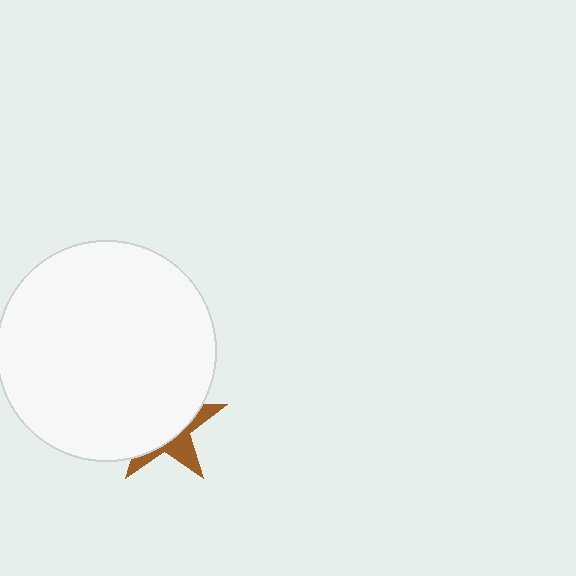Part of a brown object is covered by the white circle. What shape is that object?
It is a star.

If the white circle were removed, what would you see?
You would see the complete brown star.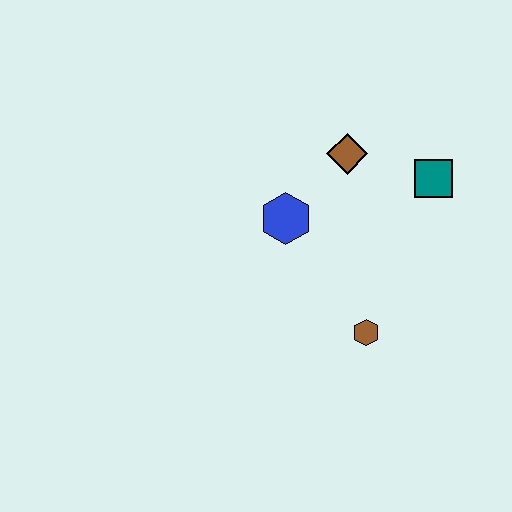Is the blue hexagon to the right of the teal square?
No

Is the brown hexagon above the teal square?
No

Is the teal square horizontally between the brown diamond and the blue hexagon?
No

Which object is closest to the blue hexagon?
The brown diamond is closest to the blue hexagon.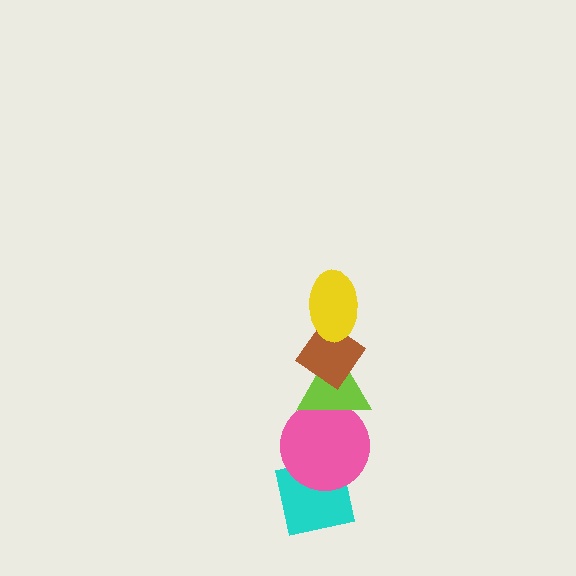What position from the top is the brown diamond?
The brown diamond is 2nd from the top.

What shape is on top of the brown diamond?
The yellow ellipse is on top of the brown diamond.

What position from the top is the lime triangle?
The lime triangle is 3rd from the top.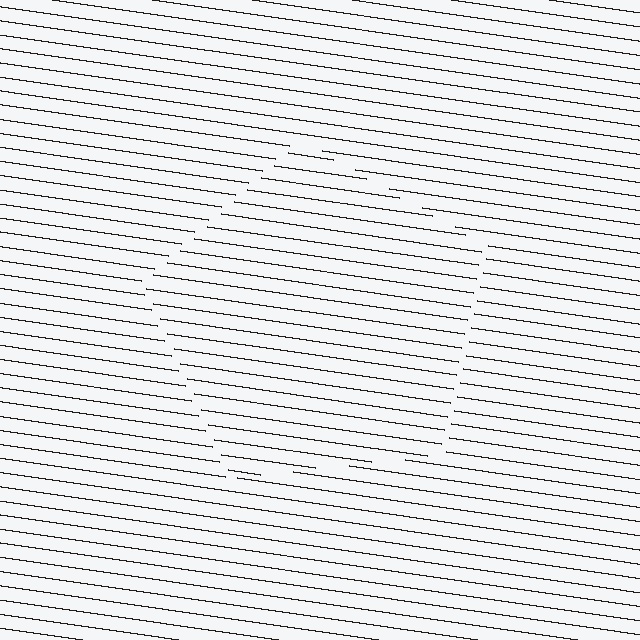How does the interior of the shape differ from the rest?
The interior of the shape contains the same grating, shifted by half a period — the contour is defined by the phase discontinuity where line-ends from the inner and outer gratings abut.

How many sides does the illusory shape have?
5 sides — the line-ends trace a pentagon.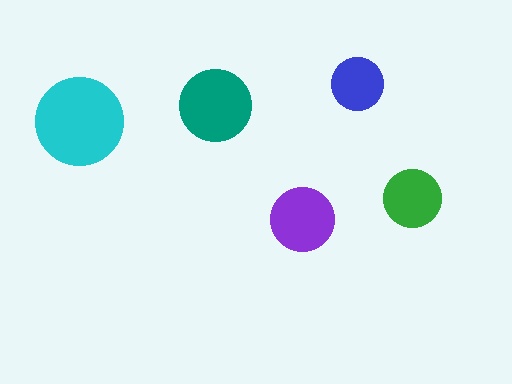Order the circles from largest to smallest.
the cyan one, the teal one, the purple one, the green one, the blue one.